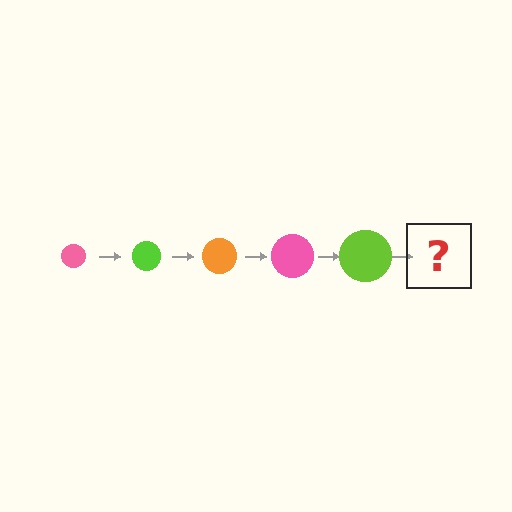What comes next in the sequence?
The next element should be an orange circle, larger than the previous one.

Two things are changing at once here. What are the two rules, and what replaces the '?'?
The two rules are that the circle grows larger each step and the color cycles through pink, lime, and orange. The '?' should be an orange circle, larger than the previous one.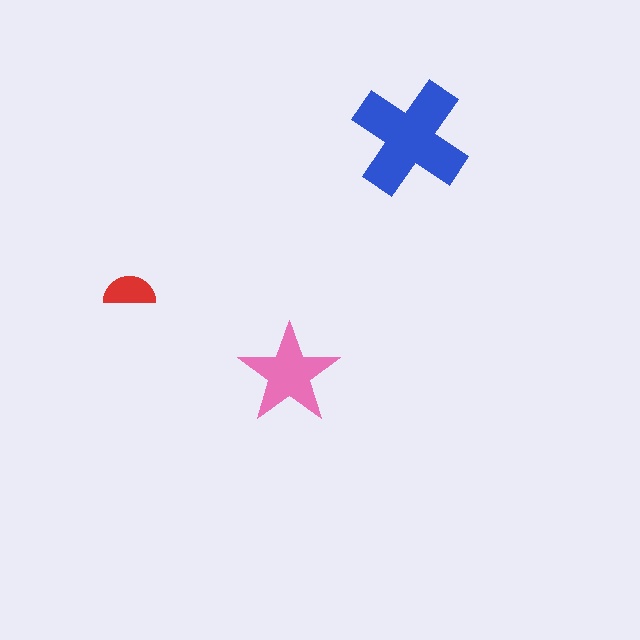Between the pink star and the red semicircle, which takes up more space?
The pink star.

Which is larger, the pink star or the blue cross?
The blue cross.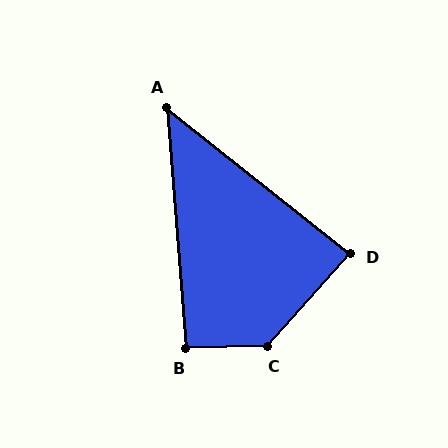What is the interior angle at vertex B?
Approximately 93 degrees (approximately right).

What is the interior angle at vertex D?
Approximately 87 degrees (approximately right).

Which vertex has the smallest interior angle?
A, at approximately 47 degrees.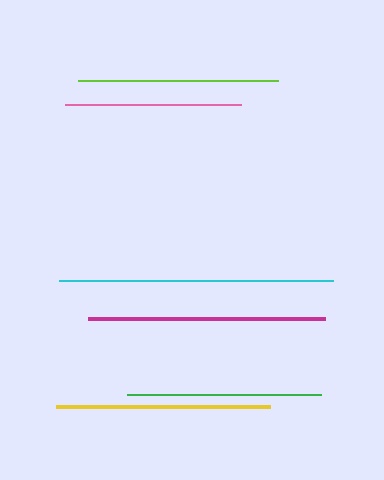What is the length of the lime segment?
The lime segment is approximately 199 pixels long.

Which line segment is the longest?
The cyan line is the longest at approximately 274 pixels.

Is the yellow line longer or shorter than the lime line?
The yellow line is longer than the lime line.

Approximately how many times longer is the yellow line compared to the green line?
The yellow line is approximately 1.1 times the length of the green line.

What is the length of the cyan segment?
The cyan segment is approximately 274 pixels long.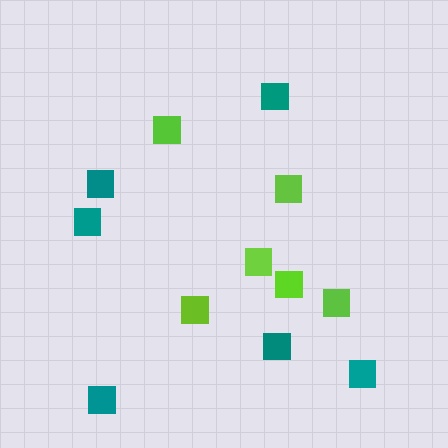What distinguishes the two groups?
There are 2 groups: one group of teal squares (6) and one group of lime squares (6).